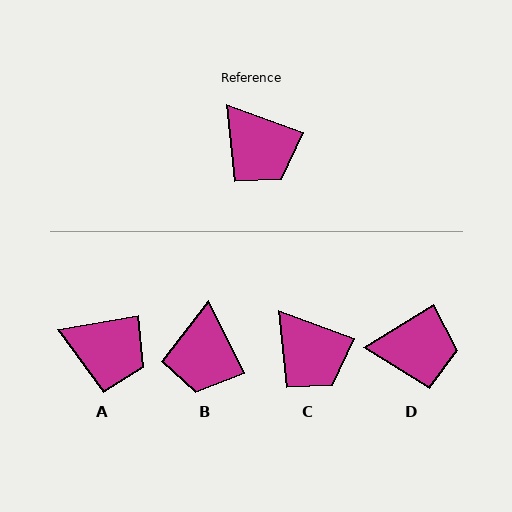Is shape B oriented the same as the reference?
No, it is off by about 44 degrees.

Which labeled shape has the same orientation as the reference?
C.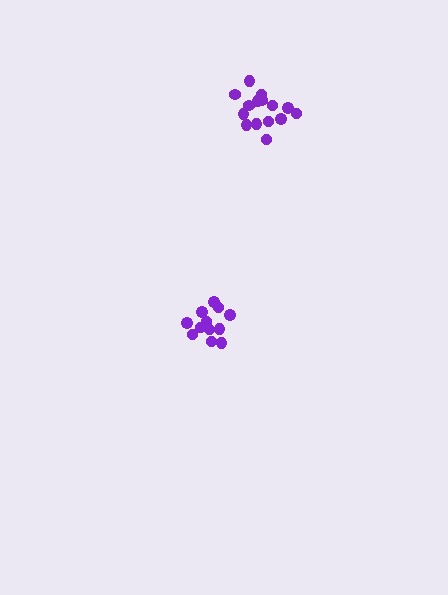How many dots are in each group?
Group 1: 15 dots, Group 2: 12 dots (27 total).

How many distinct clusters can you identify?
There are 2 distinct clusters.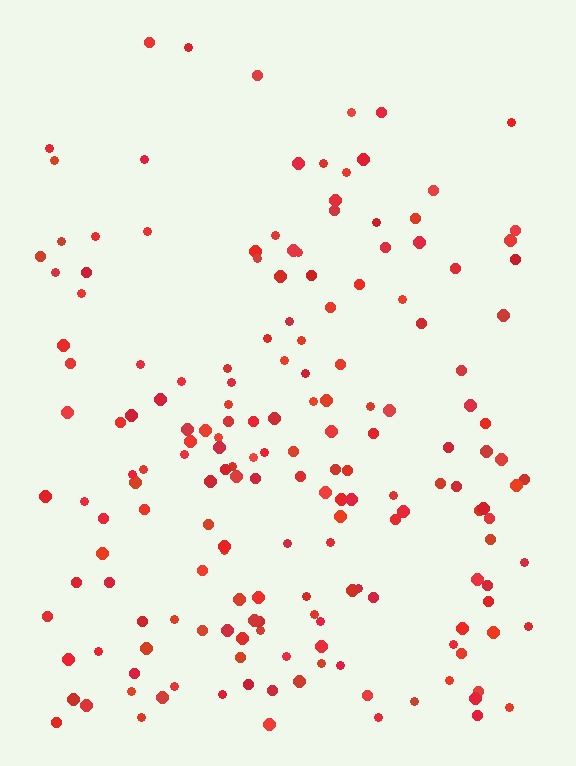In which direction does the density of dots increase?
From top to bottom, with the bottom side densest.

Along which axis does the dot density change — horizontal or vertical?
Vertical.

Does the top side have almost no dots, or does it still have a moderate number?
Still a moderate number, just noticeably fewer than the bottom.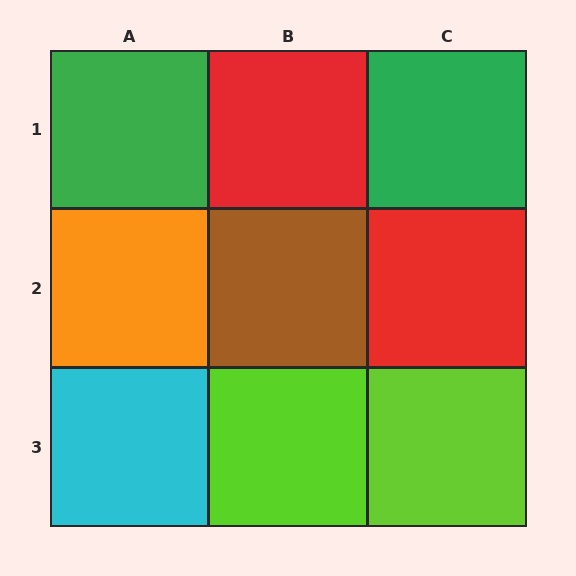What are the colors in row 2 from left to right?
Orange, brown, red.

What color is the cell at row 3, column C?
Lime.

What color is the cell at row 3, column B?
Lime.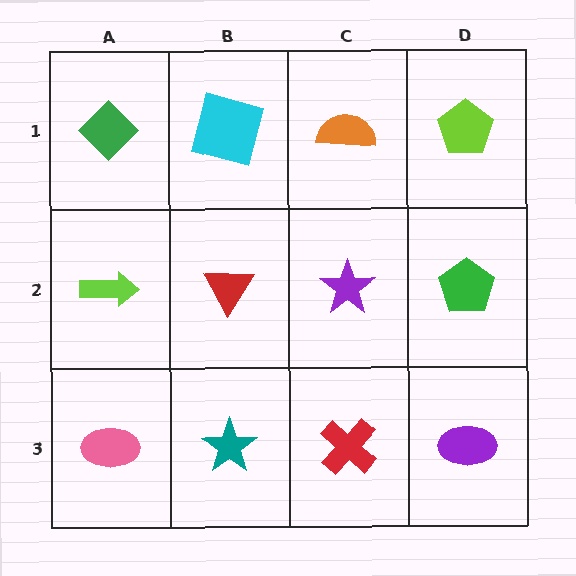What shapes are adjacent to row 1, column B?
A red triangle (row 2, column B), a green diamond (row 1, column A), an orange semicircle (row 1, column C).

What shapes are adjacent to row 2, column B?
A cyan square (row 1, column B), a teal star (row 3, column B), a lime arrow (row 2, column A), a purple star (row 2, column C).